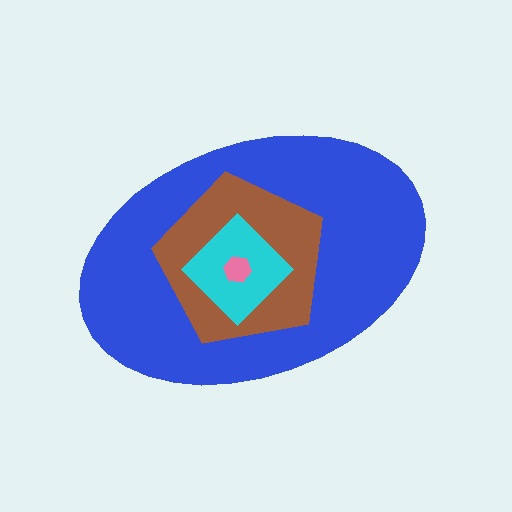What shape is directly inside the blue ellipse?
The brown pentagon.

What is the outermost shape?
The blue ellipse.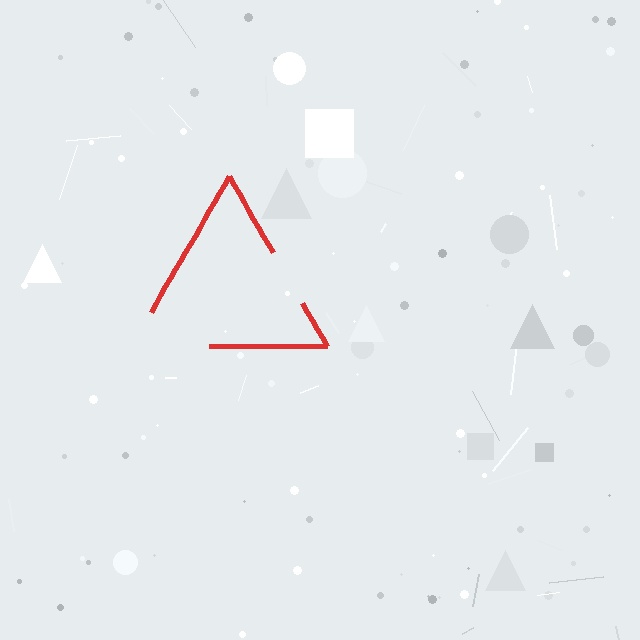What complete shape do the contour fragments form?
The contour fragments form a triangle.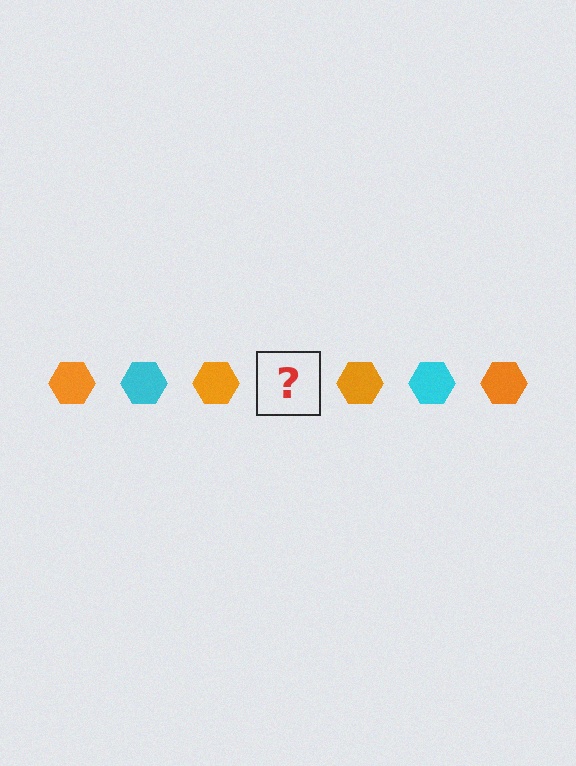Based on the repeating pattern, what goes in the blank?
The blank should be a cyan hexagon.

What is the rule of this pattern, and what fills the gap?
The rule is that the pattern cycles through orange, cyan hexagons. The gap should be filled with a cyan hexagon.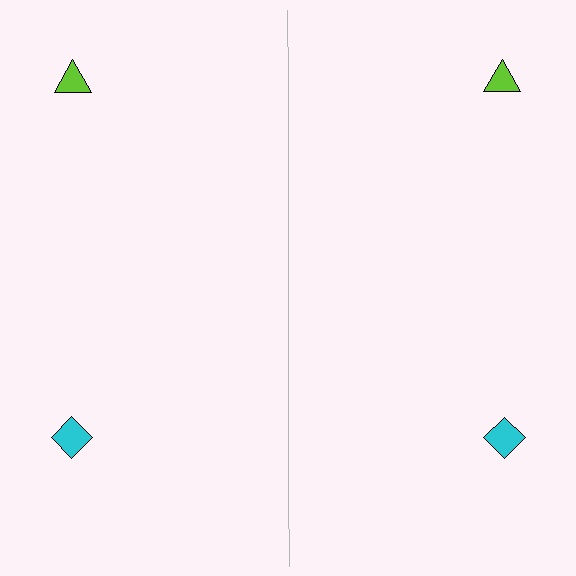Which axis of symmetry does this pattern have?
The pattern has a vertical axis of symmetry running through the center of the image.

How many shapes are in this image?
There are 4 shapes in this image.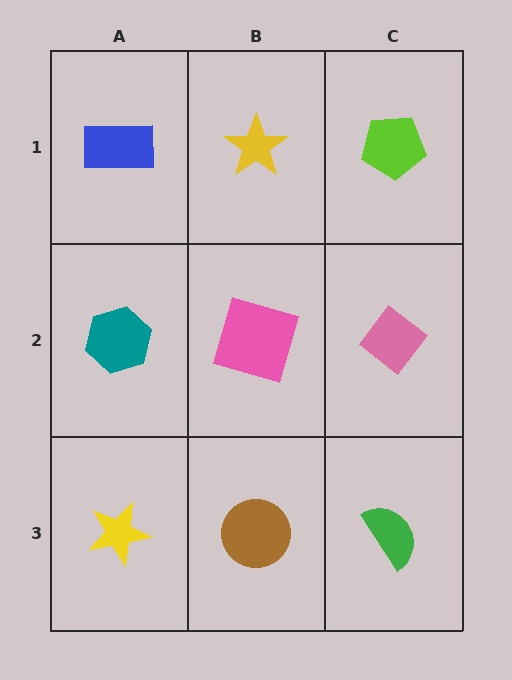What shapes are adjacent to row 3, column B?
A pink square (row 2, column B), a yellow star (row 3, column A), a green semicircle (row 3, column C).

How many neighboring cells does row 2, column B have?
4.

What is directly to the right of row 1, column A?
A yellow star.